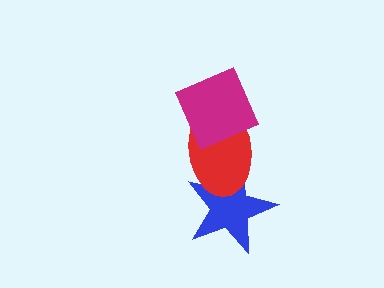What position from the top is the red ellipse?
The red ellipse is 2nd from the top.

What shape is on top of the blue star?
The red ellipse is on top of the blue star.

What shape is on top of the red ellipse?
The magenta diamond is on top of the red ellipse.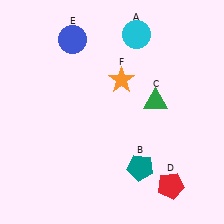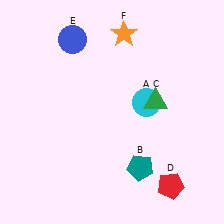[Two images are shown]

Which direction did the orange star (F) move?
The orange star (F) moved up.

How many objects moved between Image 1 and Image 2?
2 objects moved between the two images.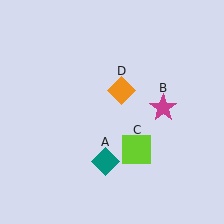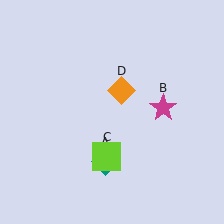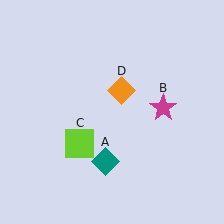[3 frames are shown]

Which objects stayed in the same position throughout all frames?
Teal diamond (object A) and magenta star (object B) and orange diamond (object D) remained stationary.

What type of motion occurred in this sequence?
The lime square (object C) rotated clockwise around the center of the scene.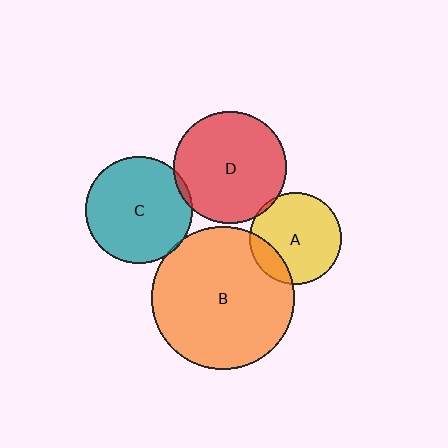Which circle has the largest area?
Circle B (orange).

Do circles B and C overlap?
Yes.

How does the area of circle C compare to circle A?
Approximately 1.3 times.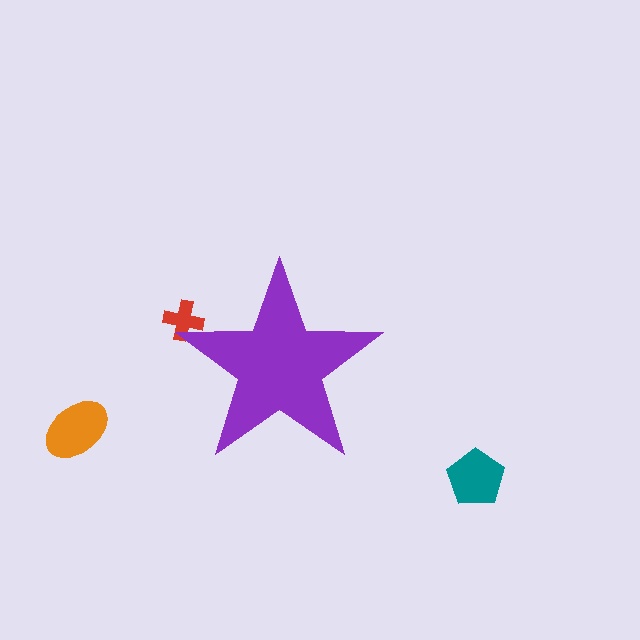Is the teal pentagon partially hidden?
No, the teal pentagon is fully visible.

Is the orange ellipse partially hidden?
No, the orange ellipse is fully visible.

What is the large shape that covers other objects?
A purple star.